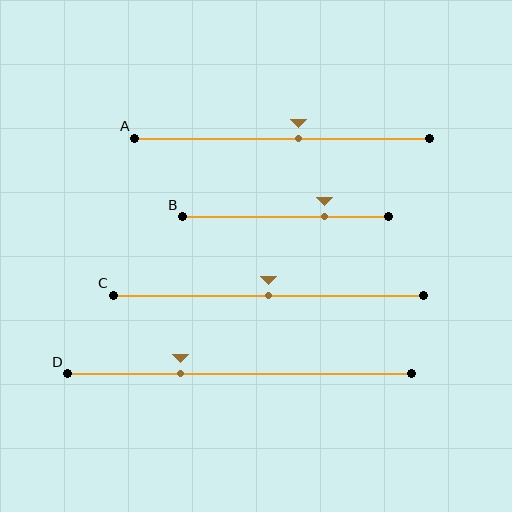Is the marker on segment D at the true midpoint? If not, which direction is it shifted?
No, the marker on segment D is shifted to the left by about 17% of the segment length.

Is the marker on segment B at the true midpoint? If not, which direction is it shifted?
No, the marker on segment B is shifted to the right by about 19% of the segment length.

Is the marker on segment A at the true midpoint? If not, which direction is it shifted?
No, the marker on segment A is shifted to the right by about 6% of the segment length.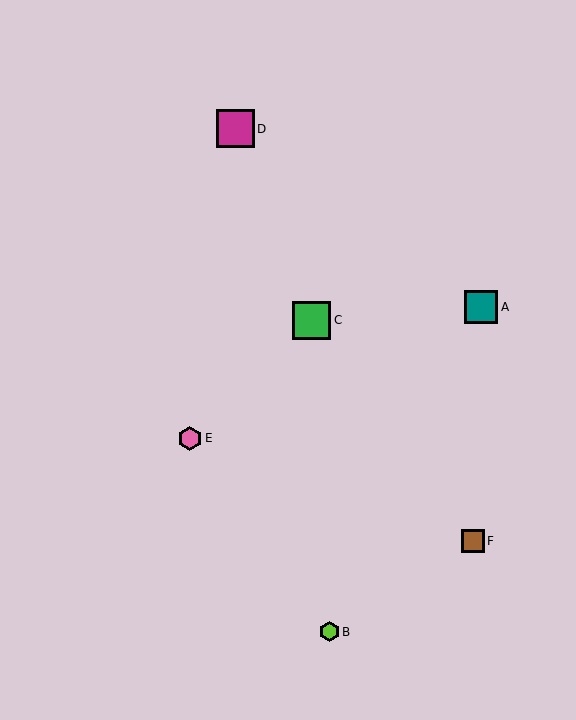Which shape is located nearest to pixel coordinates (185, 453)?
The pink hexagon (labeled E) at (190, 438) is nearest to that location.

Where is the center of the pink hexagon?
The center of the pink hexagon is at (190, 438).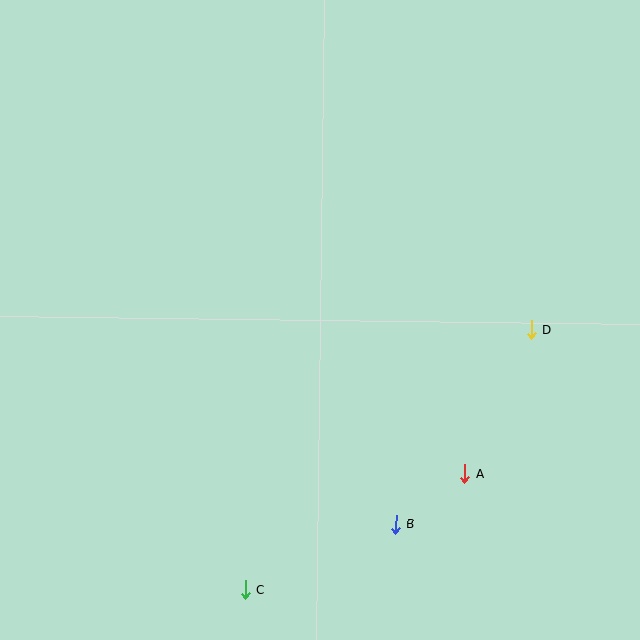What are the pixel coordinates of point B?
Point B is at (396, 524).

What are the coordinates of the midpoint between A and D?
The midpoint between A and D is at (498, 401).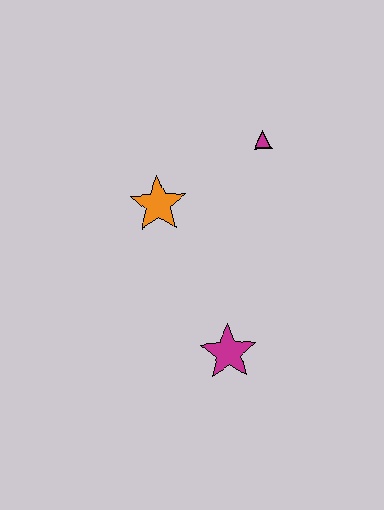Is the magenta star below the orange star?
Yes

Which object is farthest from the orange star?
The magenta star is farthest from the orange star.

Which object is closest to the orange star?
The magenta triangle is closest to the orange star.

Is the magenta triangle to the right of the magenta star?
Yes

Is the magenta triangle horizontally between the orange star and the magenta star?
No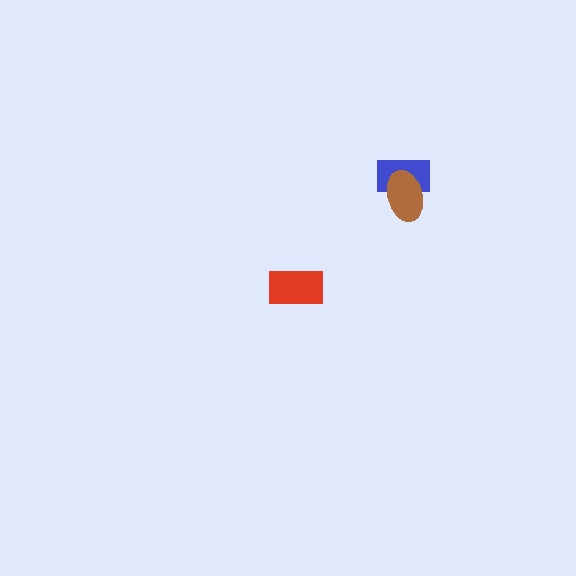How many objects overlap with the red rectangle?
0 objects overlap with the red rectangle.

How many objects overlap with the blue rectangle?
1 object overlaps with the blue rectangle.